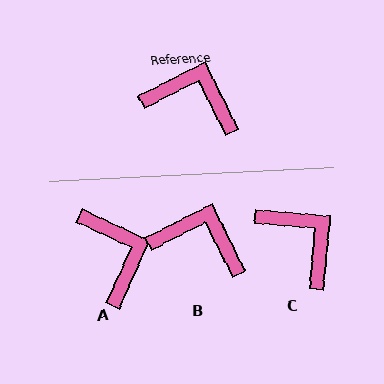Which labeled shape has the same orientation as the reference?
B.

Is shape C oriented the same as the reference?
No, it is off by about 32 degrees.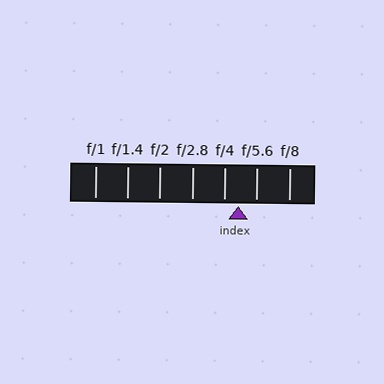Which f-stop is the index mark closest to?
The index mark is closest to f/4.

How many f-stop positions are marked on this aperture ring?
There are 7 f-stop positions marked.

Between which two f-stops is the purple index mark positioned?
The index mark is between f/4 and f/5.6.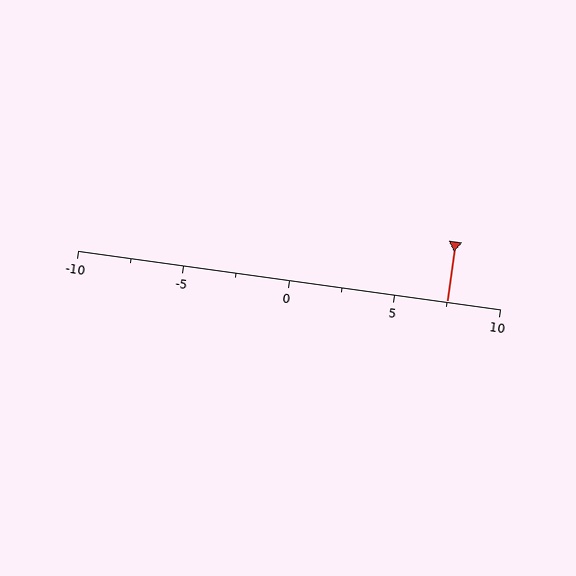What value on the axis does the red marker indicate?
The marker indicates approximately 7.5.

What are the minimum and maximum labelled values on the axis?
The axis runs from -10 to 10.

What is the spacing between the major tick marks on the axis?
The major ticks are spaced 5 apart.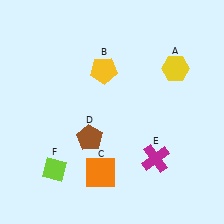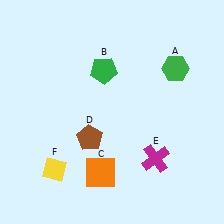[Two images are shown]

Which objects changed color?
A changed from yellow to green. B changed from yellow to green. F changed from lime to yellow.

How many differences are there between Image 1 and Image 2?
There are 3 differences between the two images.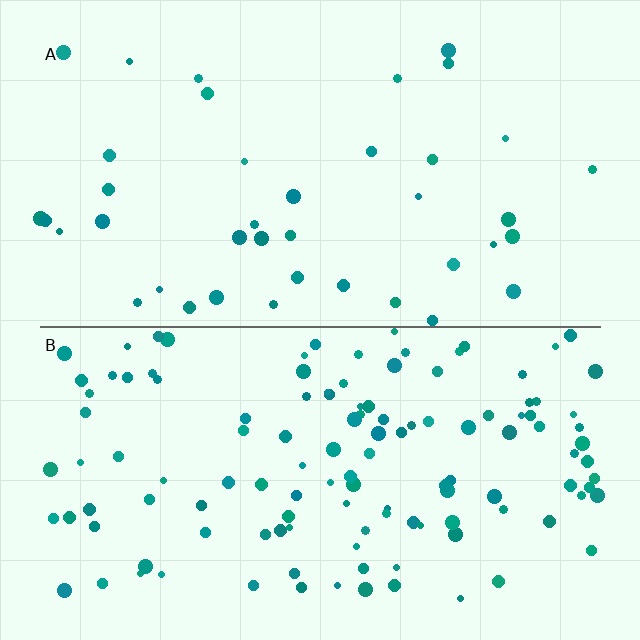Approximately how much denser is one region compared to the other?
Approximately 3.2× — region B over region A.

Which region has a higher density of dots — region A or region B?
B (the bottom).